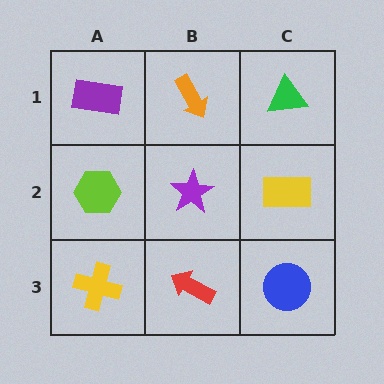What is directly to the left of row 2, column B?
A lime hexagon.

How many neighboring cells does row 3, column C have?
2.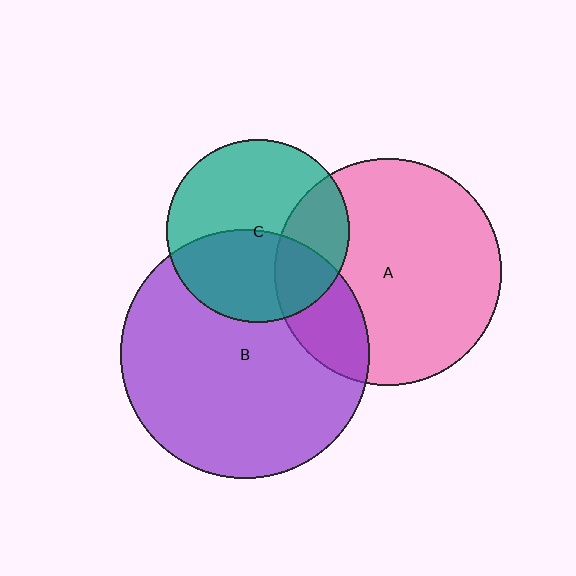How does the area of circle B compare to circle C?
Approximately 1.8 times.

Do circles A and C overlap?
Yes.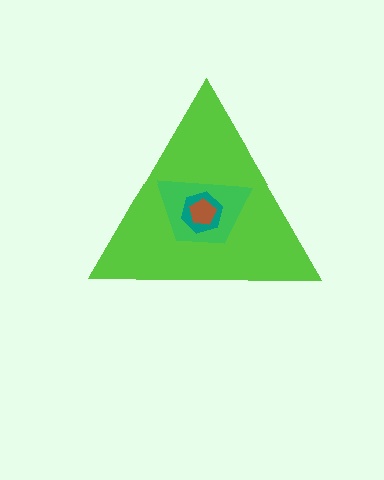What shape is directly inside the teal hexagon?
The brown pentagon.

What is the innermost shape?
The brown pentagon.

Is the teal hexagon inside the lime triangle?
Yes.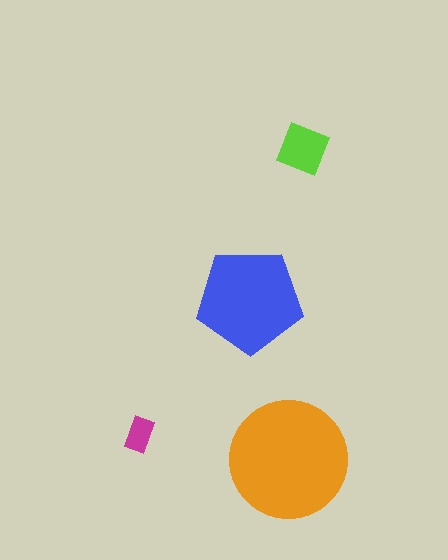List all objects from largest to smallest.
The orange circle, the blue pentagon, the lime square, the magenta rectangle.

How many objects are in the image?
There are 4 objects in the image.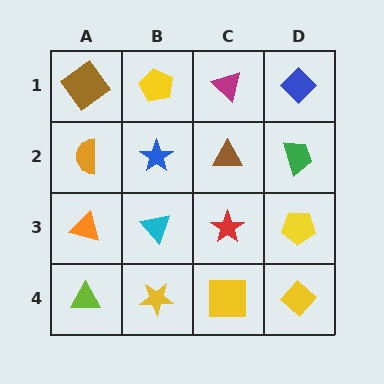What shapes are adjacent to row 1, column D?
A green trapezoid (row 2, column D), a magenta triangle (row 1, column C).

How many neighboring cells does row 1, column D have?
2.